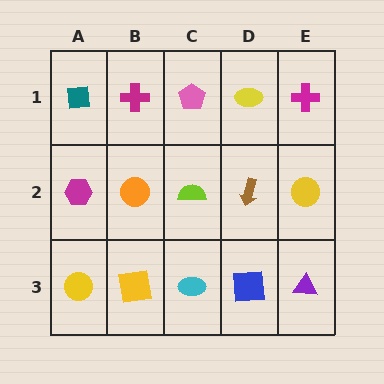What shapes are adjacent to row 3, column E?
A yellow circle (row 2, column E), a blue square (row 3, column D).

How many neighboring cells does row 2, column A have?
3.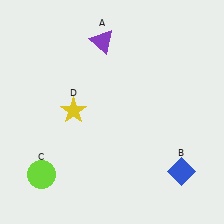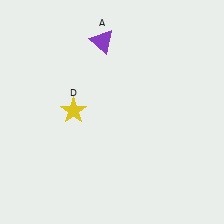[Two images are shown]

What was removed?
The lime circle (C), the blue diamond (B) were removed in Image 2.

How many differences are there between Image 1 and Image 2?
There are 2 differences between the two images.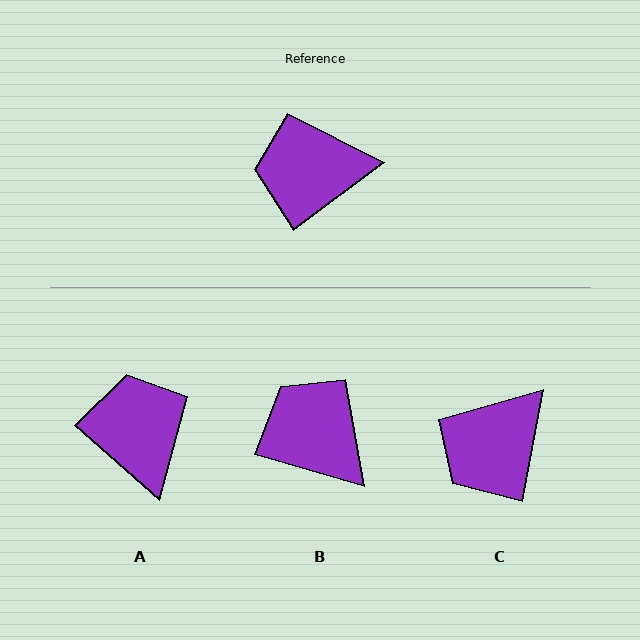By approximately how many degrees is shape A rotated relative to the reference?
Approximately 78 degrees clockwise.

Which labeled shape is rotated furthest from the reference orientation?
A, about 78 degrees away.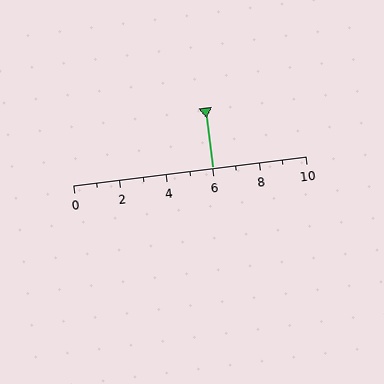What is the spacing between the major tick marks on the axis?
The major ticks are spaced 2 apart.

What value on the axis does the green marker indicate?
The marker indicates approximately 6.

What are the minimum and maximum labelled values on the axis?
The axis runs from 0 to 10.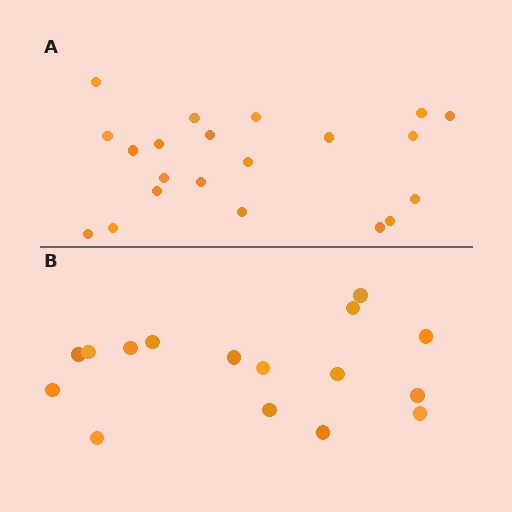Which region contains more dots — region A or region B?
Region A (the top region) has more dots.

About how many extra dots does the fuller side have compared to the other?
Region A has about 5 more dots than region B.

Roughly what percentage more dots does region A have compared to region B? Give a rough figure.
About 30% more.